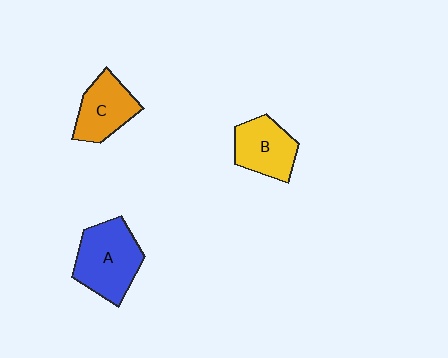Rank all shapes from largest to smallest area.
From largest to smallest: A (blue), B (yellow), C (orange).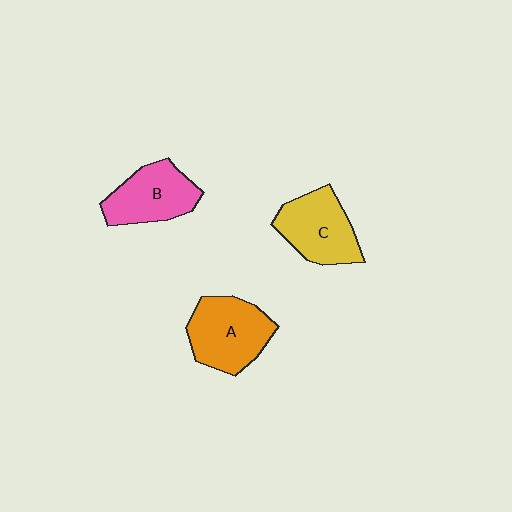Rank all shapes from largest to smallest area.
From largest to smallest: A (orange), C (yellow), B (pink).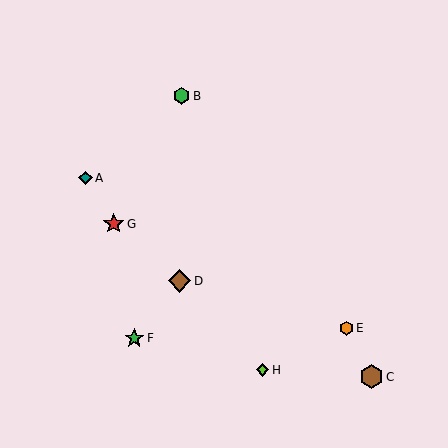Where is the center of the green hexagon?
The center of the green hexagon is at (181, 96).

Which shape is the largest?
The brown hexagon (labeled C) is the largest.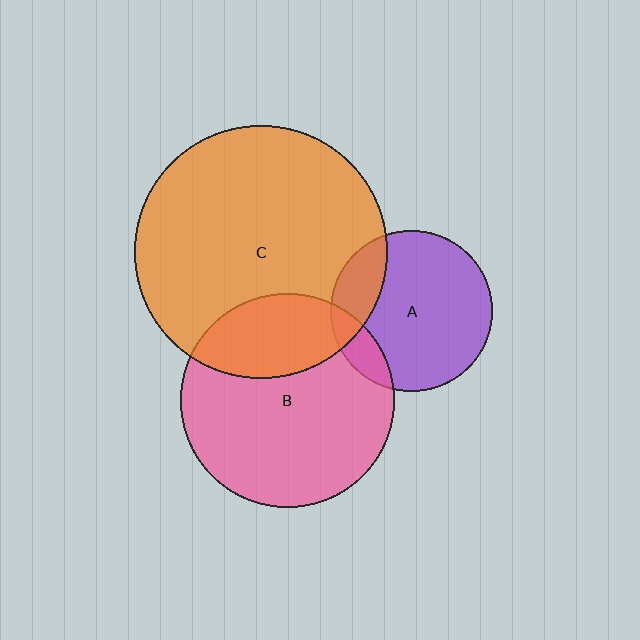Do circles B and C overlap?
Yes.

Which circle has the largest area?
Circle C (orange).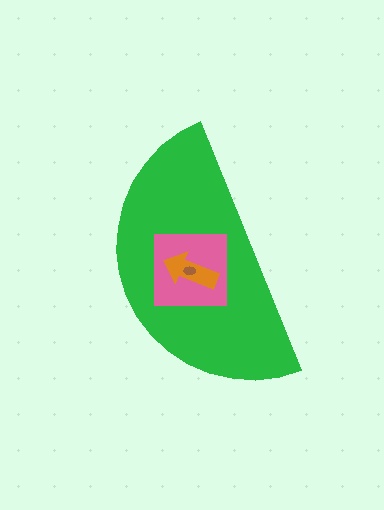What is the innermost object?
The brown ellipse.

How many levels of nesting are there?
4.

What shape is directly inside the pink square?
The orange arrow.